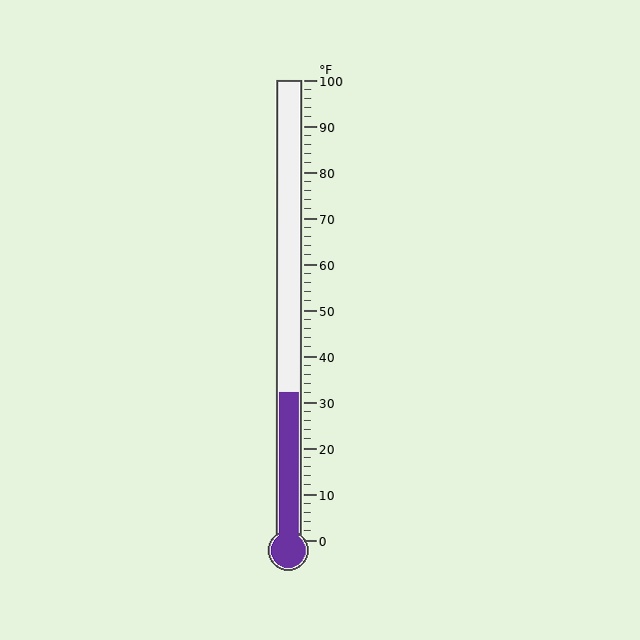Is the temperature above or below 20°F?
The temperature is above 20°F.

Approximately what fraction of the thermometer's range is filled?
The thermometer is filled to approximately 30% of its range.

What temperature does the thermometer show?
The thermometer shows approximately 32°F.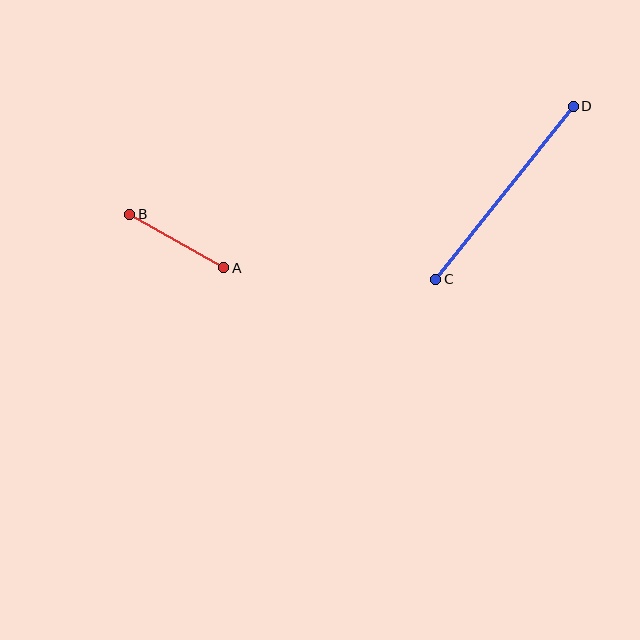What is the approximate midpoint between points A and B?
The midpoint is at approximately (177, 241) pixels.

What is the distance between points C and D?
The distance is approximately 221 pixels.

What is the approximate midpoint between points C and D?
The midpoint is at approximately (504, 193) pixels.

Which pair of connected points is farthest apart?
Points C and D are farthest apart.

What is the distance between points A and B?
The distance is approximately 108 pixels.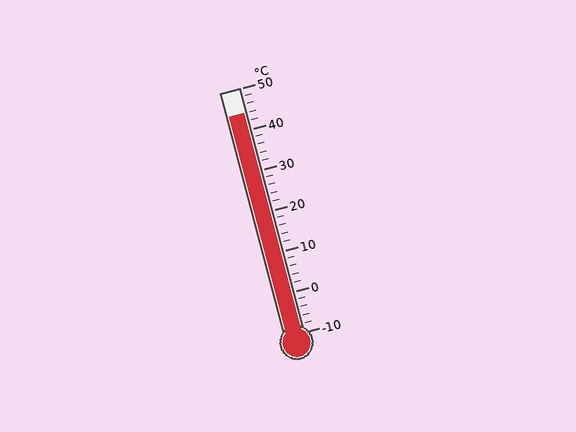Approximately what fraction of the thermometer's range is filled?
The thermometer is filled to approximately 90% of its range.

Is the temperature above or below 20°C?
The temperature is above 20°C.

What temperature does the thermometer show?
The thermometer shows approximately 44°C.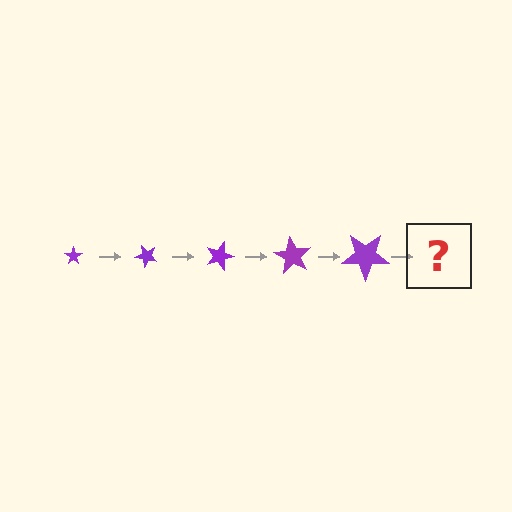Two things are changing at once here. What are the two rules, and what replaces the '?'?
The two rules are that the star grows larger each step and it rotates 45 degrees each step. The '?' should be a star, larger than the previous one and rotated 225 degrees from the start.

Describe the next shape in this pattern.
It should be a star, larger than the previous one and rotated 225 degrees from the start.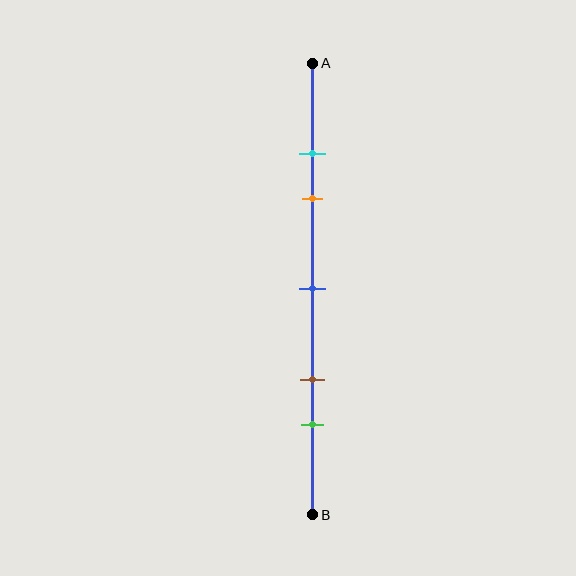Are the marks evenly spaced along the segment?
No, the marks are not evenly spaced.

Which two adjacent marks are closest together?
The cyan and orange marks are the closest adjacent pair.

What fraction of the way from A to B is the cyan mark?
The cyan mark is approximately 20% (0.2) of the way from A to B.